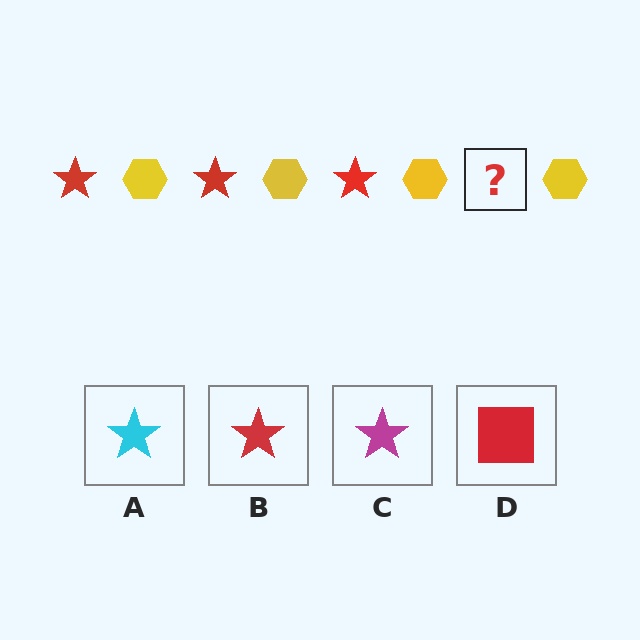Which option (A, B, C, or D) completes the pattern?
B.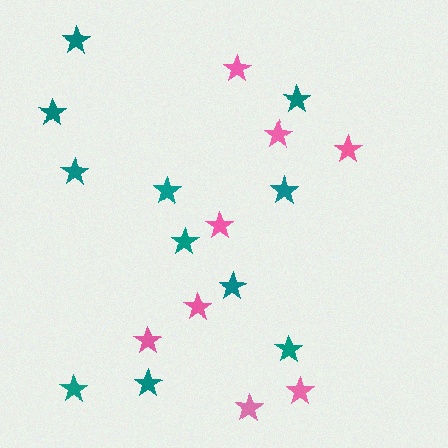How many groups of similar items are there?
There are 2 groups: one group of pink stars (8) and one group of teal stars (11).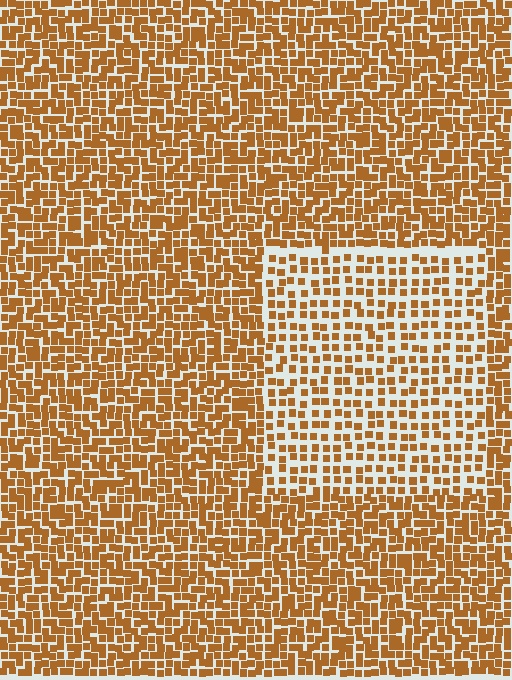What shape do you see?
I see a rectangle.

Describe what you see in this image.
The image contains small brown elements arranged at two different densities. A rectangle-shaped region is visible where the elements are less densely packed than the surrounding area.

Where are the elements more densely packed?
The elements are more densely packed outside the rectangle boundary.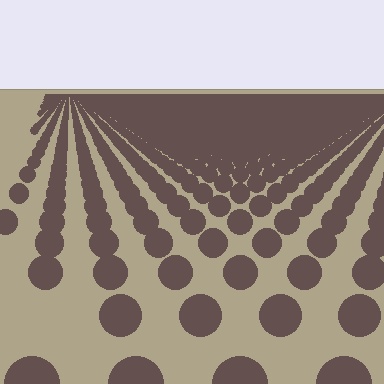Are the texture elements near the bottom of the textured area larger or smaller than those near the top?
Larger. Near the bottom, elements are closer to the viewer and appear at a bigger on-screen size.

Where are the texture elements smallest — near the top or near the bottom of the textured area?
Near the top.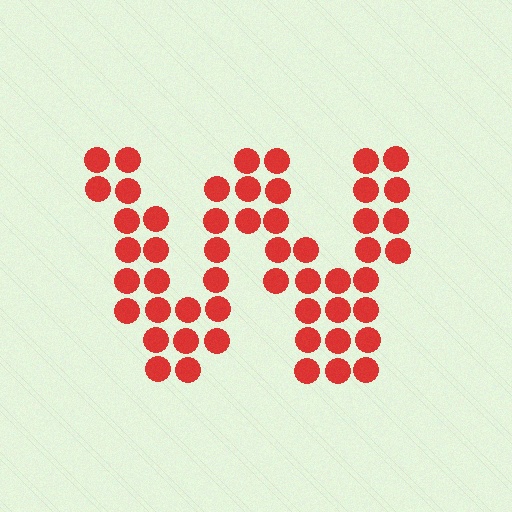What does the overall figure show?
The overall figure shows the letter W.